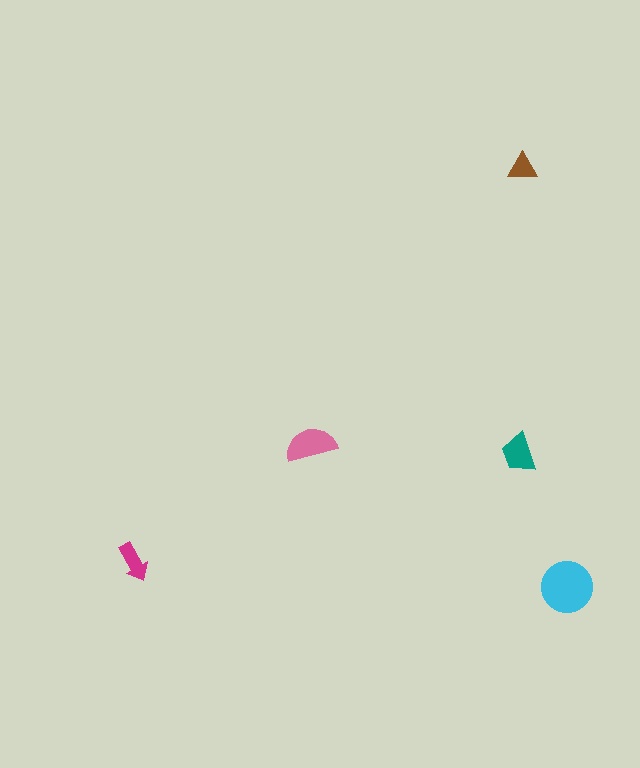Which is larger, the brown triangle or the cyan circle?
The cyan circle.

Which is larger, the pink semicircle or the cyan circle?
The cyan circle.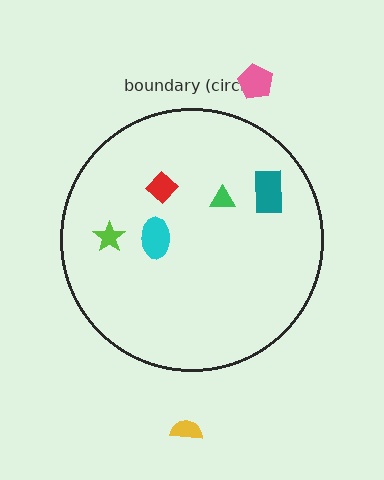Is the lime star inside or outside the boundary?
Inside.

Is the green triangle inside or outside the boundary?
Inside.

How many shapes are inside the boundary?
5 inside, 2 outside.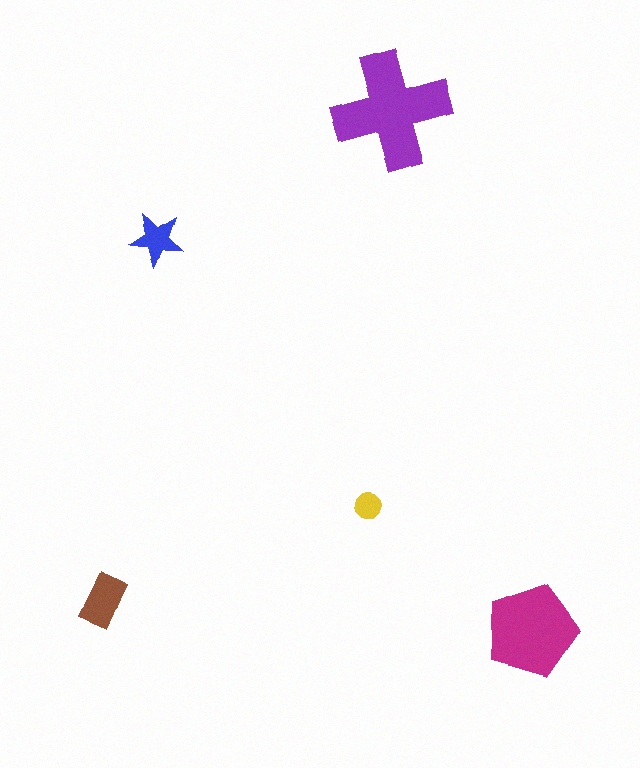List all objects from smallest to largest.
The yellow circle, the blue star, the brown rectangle, the magenta pentagon, the purple cross.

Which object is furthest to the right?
The magenta pentagon is rightmost.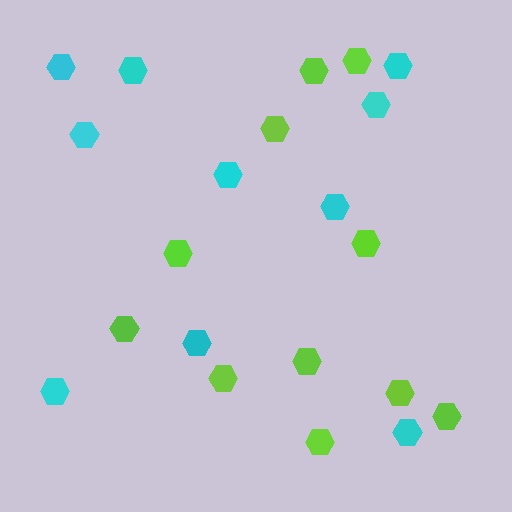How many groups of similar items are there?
There are 2 groups: one group of cyan hexagons (10) and one group of lime hexagons (11).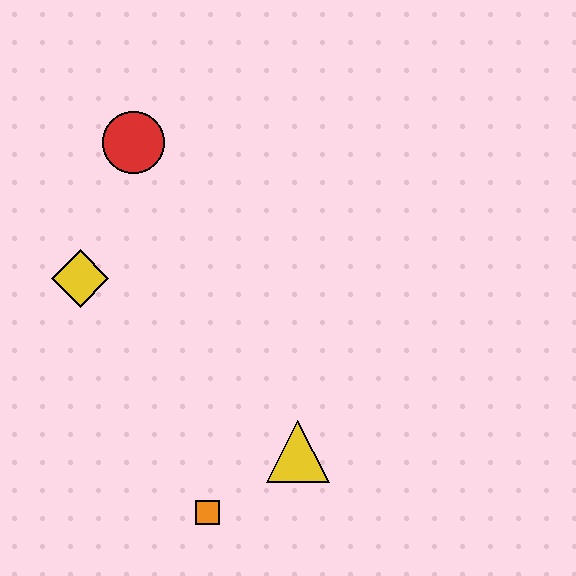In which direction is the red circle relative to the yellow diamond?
The red circle is above the yellow diamond.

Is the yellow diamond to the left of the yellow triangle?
Yes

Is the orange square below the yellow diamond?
Yes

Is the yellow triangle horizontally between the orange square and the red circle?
No